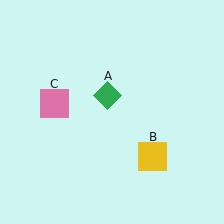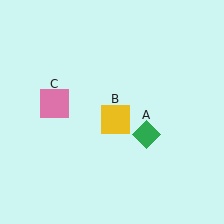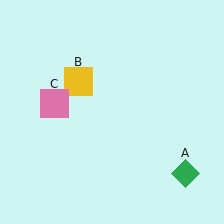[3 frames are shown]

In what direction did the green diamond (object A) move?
The green diamond (object A) moved down and to the right.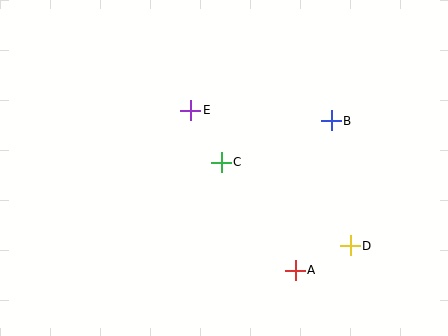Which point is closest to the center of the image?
Point C at (221, 162) is closest to the center.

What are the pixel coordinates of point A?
Point A is at (295, 270).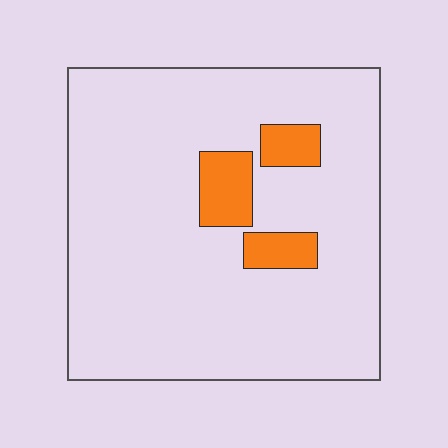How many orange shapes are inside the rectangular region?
3.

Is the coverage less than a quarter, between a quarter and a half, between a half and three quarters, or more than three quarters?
Less than a quarter.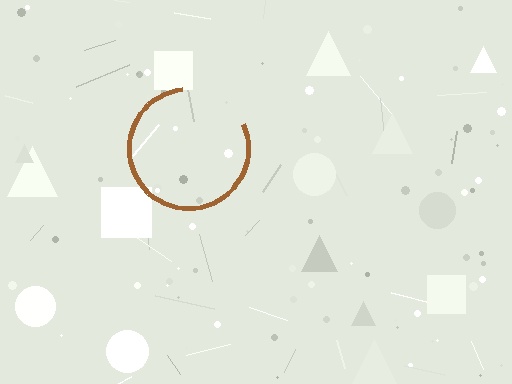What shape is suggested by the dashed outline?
The dashed outline suggests a circle.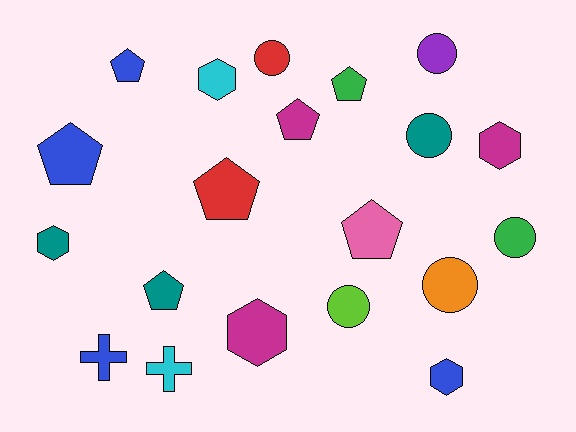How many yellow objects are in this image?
There are no yellow objects.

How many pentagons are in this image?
There are 7 pentagons.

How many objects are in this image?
There are 20 objects.